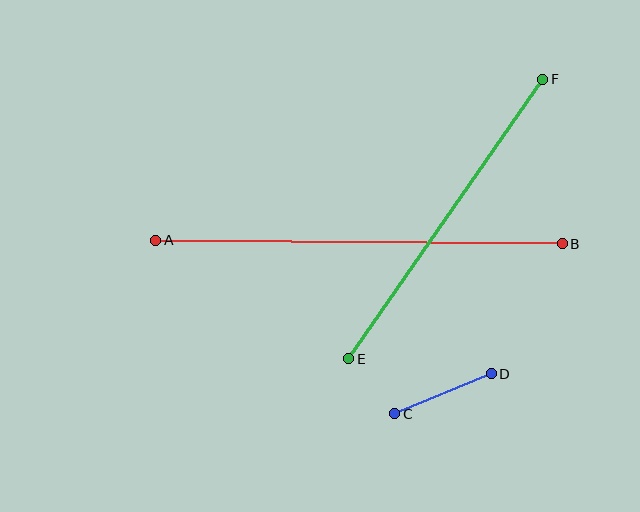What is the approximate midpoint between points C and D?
The midpoint is at approximately (443, 394) pixels.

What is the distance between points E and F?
The distance is approximately 340 pixels.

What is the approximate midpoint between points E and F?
The midpoint is at approximately (446, 219) pixels.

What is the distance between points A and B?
The distance is approximately 407 pixels.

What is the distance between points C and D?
The distance is approximately 104 pixels.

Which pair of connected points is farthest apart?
Points A and B are farthest apart.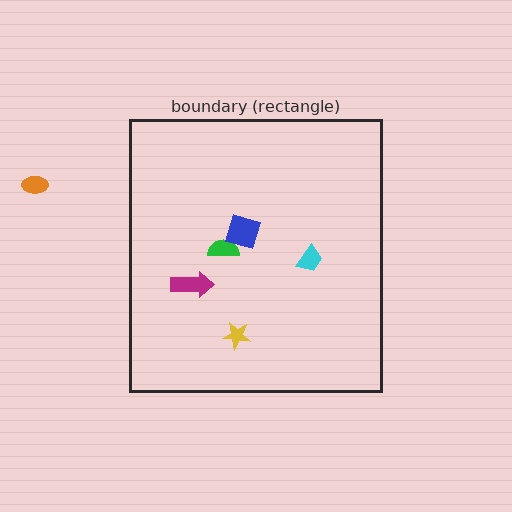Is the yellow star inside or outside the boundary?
Inside.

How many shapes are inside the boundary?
5 inside, 1 outside.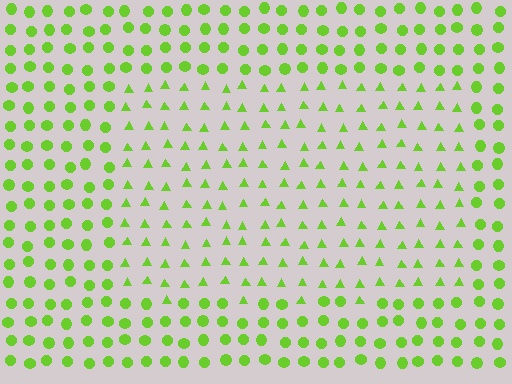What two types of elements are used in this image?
The image uses triangles inside the rectangle region and circles outside it.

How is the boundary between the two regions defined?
The boundary is defined by a change in element shape: triangles inside vs. circles outside. All elements share the same color and spacing.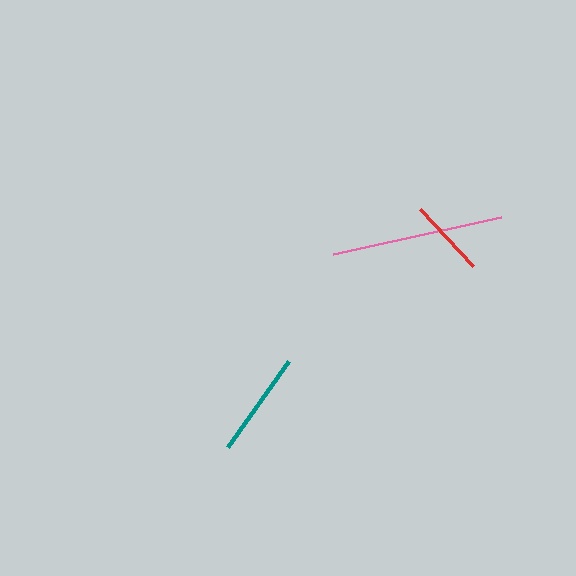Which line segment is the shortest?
The red line is the shortest at approximately 78 pixels.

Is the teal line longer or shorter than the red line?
The teal line is longer than the red line.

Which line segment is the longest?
The pink line is the longest at approximately 173 pixels.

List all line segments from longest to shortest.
From longest to shortest: pink, teal, red.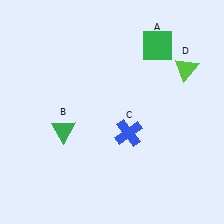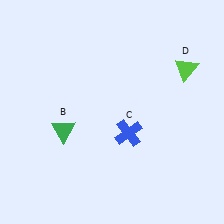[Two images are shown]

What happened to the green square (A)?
The green square (A) was removed in Image 2. It was in the top-right area of Image 1.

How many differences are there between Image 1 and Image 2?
There is 1 difference between the two images.